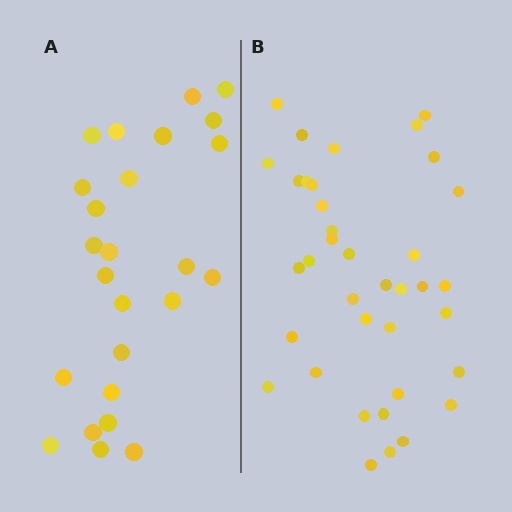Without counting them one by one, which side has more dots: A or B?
Region B (the right region) has more dots.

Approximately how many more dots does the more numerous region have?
Region B has roughly 12 or so more dots than region A.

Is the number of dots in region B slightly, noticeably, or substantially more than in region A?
Region B has substantially more. The ratio is roughly 1.5 to 1.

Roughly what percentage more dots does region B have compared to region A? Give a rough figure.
About 50% more.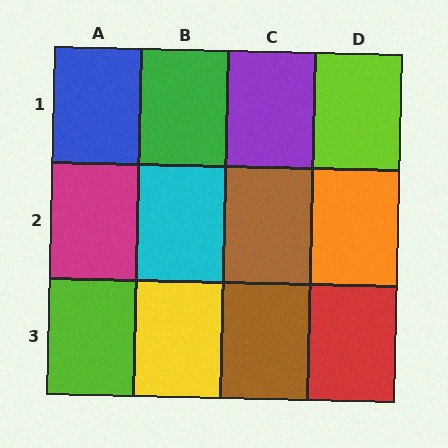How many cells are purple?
1 cell is purple.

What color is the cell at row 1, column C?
Purple.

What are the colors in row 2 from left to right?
Magenta, cyan, brown, orange.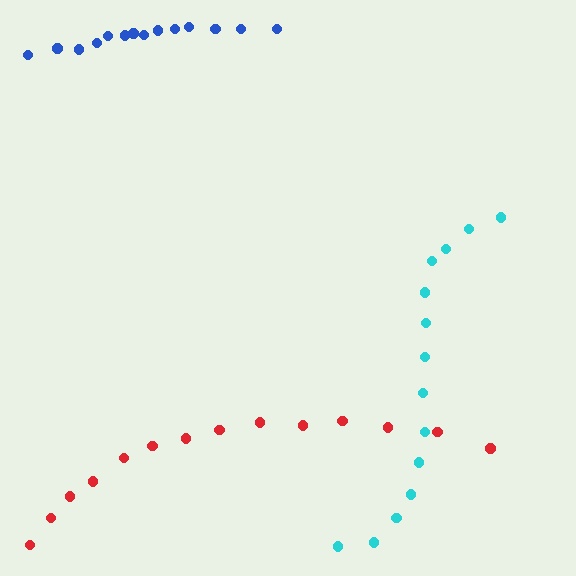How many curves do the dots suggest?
There are 3 distinct paths.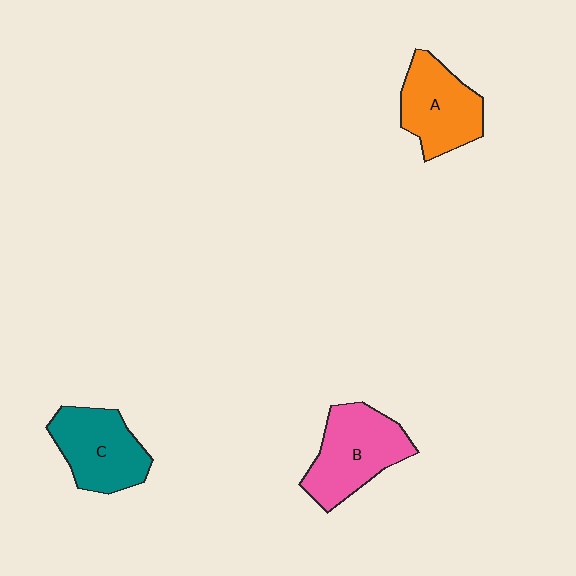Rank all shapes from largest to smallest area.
From largest to smallest: B (pink), C (teal), A (orange).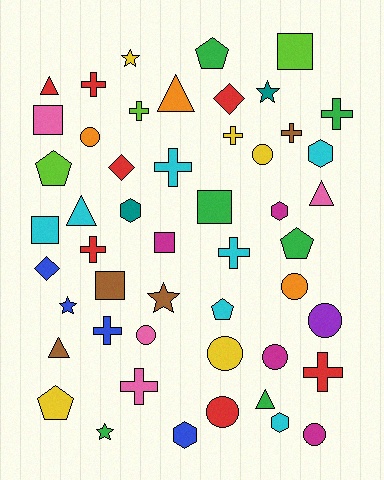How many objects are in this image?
There are 50 objects.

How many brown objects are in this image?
There are 4 brown objects.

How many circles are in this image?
There are 9 circles.